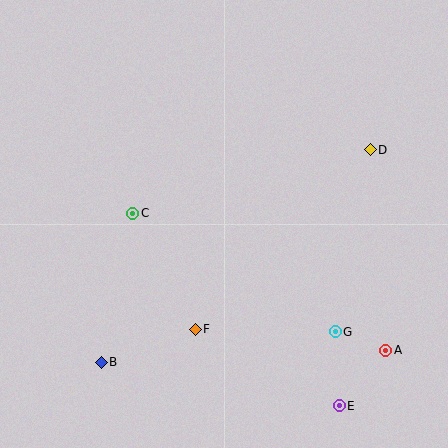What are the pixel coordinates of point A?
Point A is at (386, 350).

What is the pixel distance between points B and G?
The distance between B and G is 236 pixels.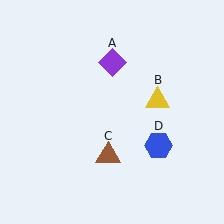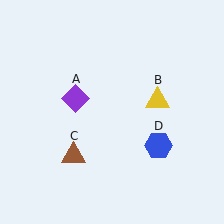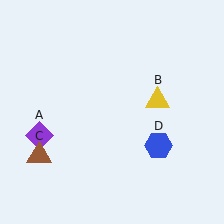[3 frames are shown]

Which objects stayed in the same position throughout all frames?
Yellow triangle (object B) and blue hexagon (object D) remained stationary.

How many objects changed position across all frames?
2 objects changed position: purple diamond (object A), brown triangle (object C).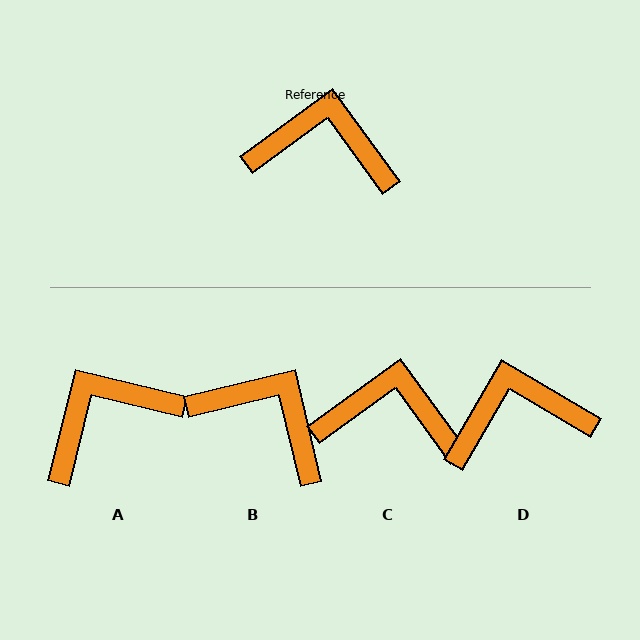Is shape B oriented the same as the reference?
No, it is off by about 23 degrees.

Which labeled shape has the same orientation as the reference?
C.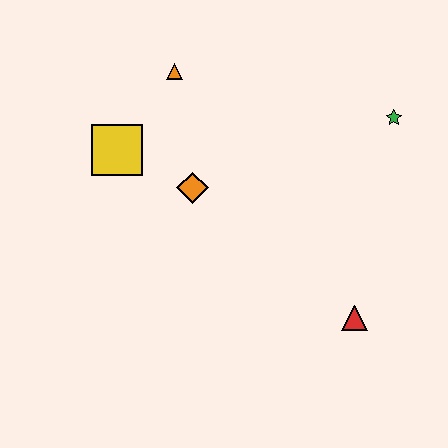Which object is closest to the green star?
The red triangle is closest to the green star.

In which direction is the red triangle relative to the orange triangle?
The red triangle is below the orange triangle.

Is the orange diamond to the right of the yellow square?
Yes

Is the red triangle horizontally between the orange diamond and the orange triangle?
No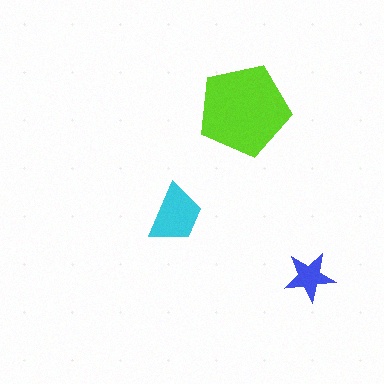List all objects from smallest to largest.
The blue star, the cyan trapezoid, the lime pentagon.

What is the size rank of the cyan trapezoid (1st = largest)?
2nd.